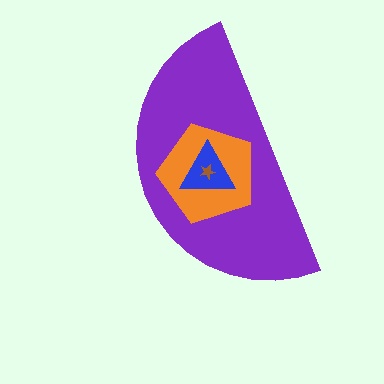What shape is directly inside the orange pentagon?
The blue triangle.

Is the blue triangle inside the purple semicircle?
Yes.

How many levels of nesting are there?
4.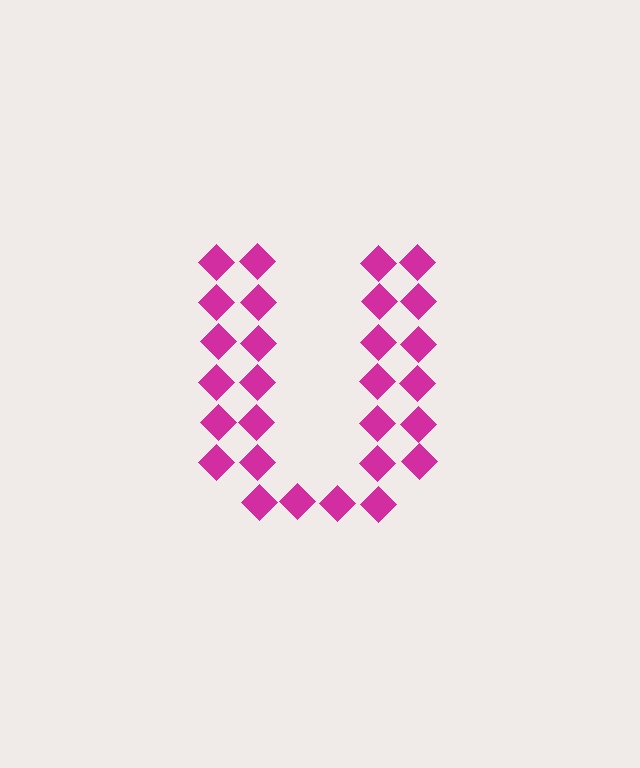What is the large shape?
The large shape is the letter U.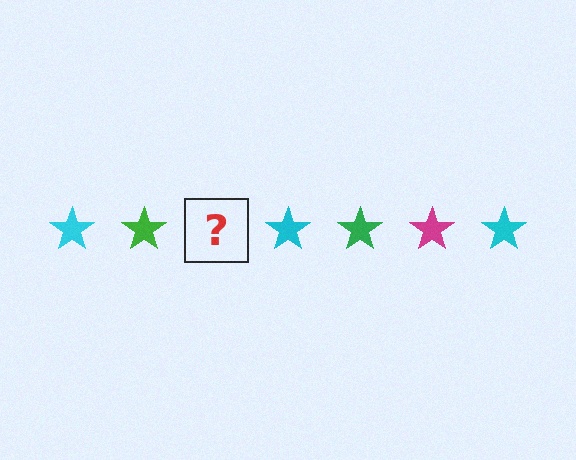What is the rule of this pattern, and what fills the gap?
The rule is that the pattern cycles through cyan, green, magenta stars. The gap should be filled with a magenta star.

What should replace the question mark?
The question mark should be replaced with a magenta star.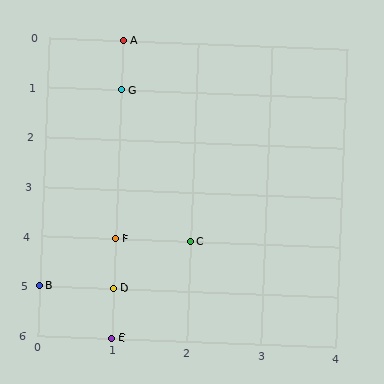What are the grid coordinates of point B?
Point B is at grid coordinates (0, 5).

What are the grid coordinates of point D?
Point D is at grid coordinates (1, 5).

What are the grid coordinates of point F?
Point F is at grid coordinates (1, 4).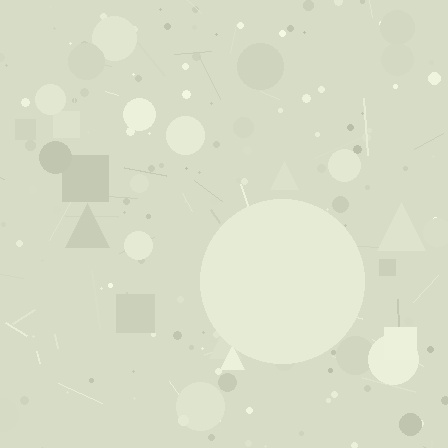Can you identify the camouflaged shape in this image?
The camouflaged shape is a circle.